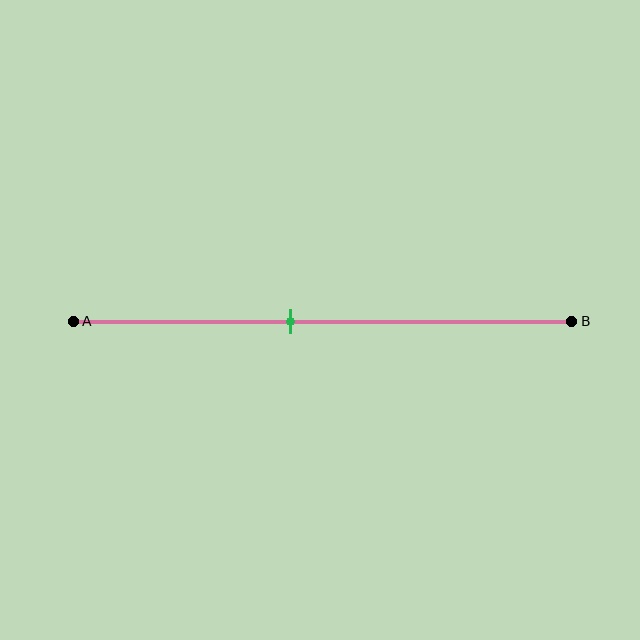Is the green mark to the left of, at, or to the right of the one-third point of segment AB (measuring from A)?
The green mark is to the right of the one-third point of segment AB.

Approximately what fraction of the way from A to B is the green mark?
The green mark is approximately 45% of the way from A to B.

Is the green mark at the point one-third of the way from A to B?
No, the mark is at about 45% from A, not at the 33% one-third point.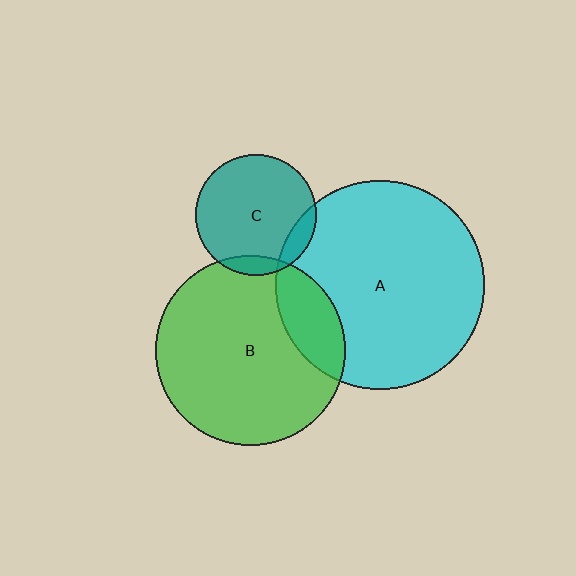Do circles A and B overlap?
Yes.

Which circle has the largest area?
Circle A (cyan).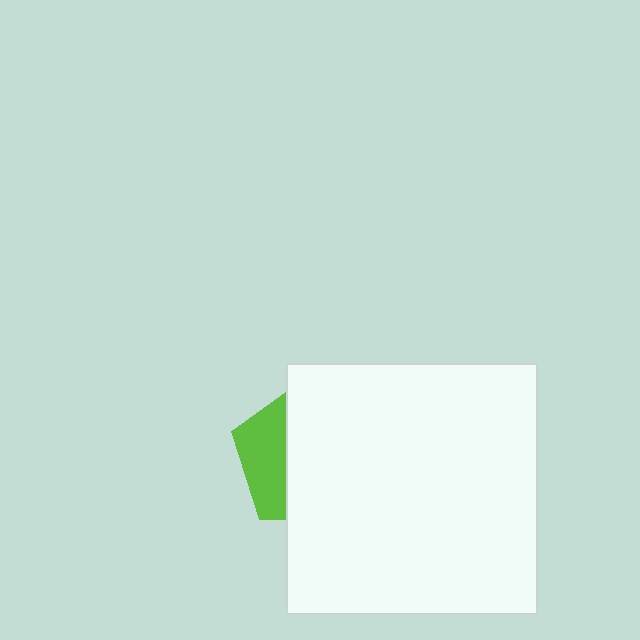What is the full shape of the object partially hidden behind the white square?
The partially hidden object is a lime pentagon.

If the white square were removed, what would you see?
You would see the complete lime pentagon.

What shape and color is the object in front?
The object in front is a white square.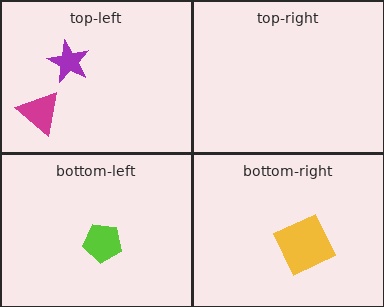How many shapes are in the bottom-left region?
1.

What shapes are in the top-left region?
The purple star, the magenta triangle.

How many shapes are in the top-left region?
2.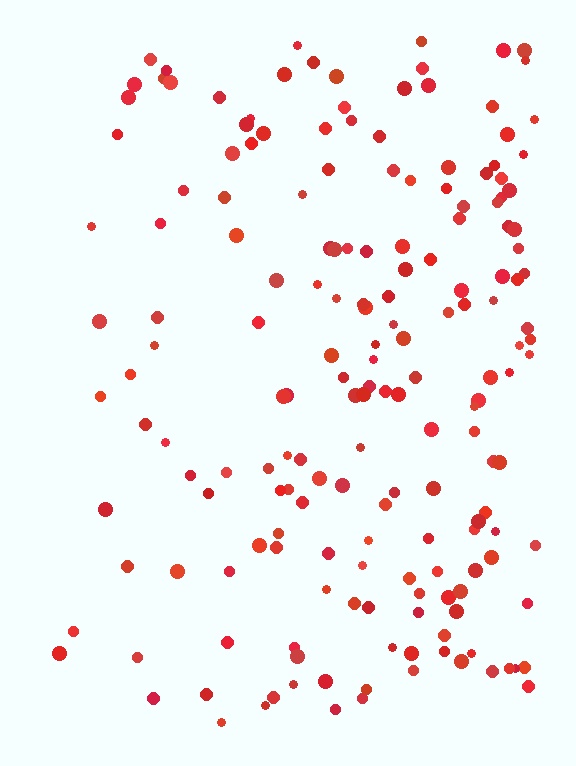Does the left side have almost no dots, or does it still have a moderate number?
Still a moderate number, just noticeably fewer than the right.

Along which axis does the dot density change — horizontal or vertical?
Horizontal.